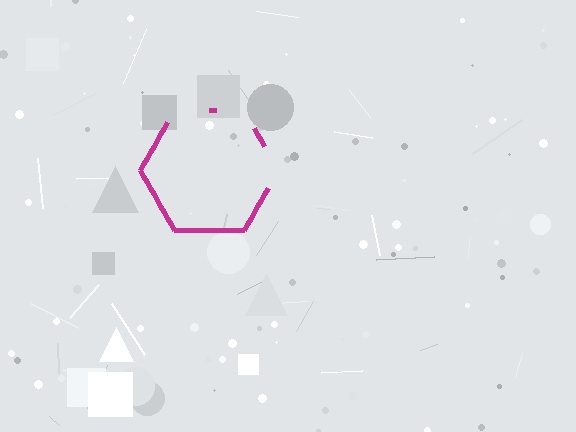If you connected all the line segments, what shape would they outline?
They would outline a hexagon.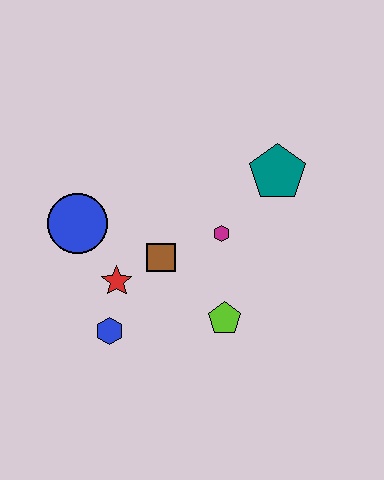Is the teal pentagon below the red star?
No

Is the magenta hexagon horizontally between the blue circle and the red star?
No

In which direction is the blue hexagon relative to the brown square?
The blue hexagon is below the brown square.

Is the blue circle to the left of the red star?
Yes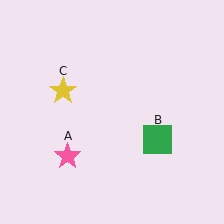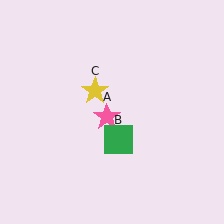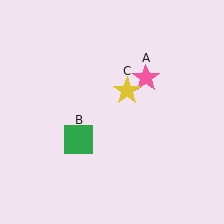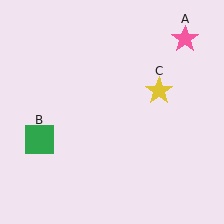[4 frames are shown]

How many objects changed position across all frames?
3 objects changed position: pink star (object A), green square (object B), yellow star (object C).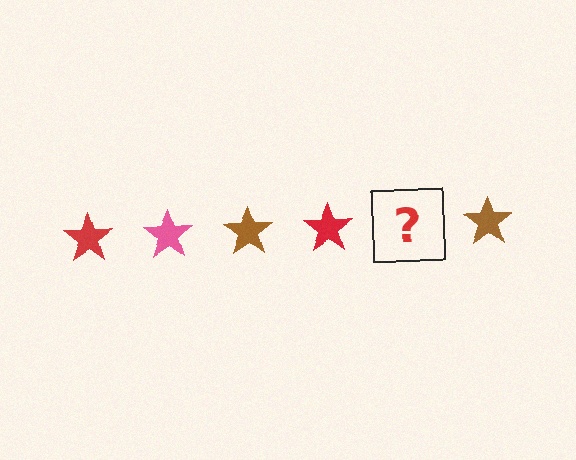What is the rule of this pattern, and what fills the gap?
The rule is that the pattern cycles through red, pink, brown stars. The gap should be filled with a pink star.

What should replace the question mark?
The question mark should be replaced with a pink star.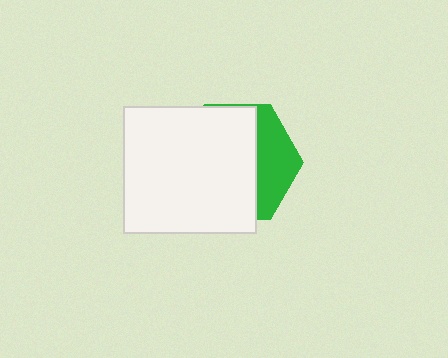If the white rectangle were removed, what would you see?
You would see the complete green hexagon.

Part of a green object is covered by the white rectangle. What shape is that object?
It is a hexagon.